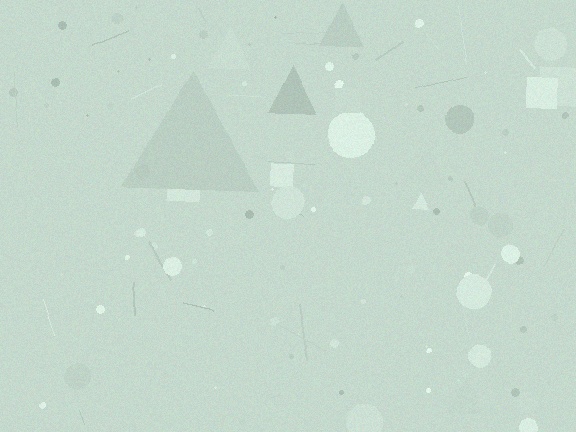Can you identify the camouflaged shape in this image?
The camouflaged shape is a triangle.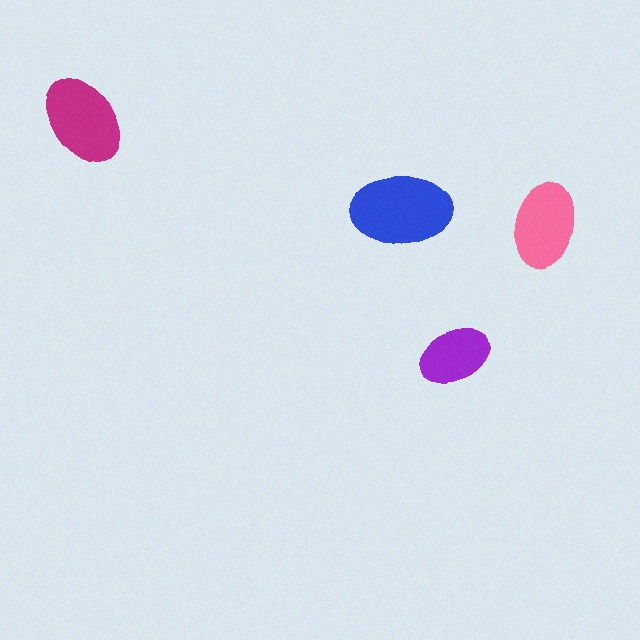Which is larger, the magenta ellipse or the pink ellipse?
The magenta one.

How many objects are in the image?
There are 4 objects in the image.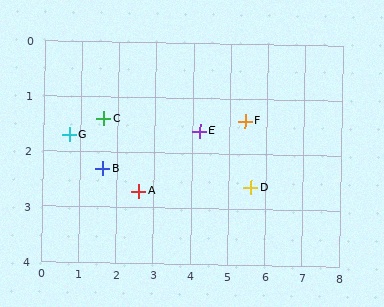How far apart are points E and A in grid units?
Points E and A are about 1.9 grid units apart.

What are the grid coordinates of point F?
Point F is at approximately (5.4, 1.4).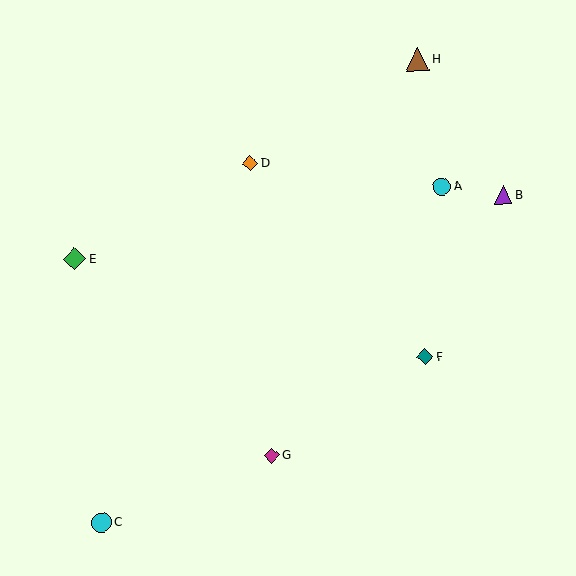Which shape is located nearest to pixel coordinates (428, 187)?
The cyan circle (labeled A) at (442, 186) is nearest to that location.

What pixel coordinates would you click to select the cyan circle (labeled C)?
Click at (102, 522) to select the cyan circle C.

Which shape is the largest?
The brown triangle (labeled H) is the largest.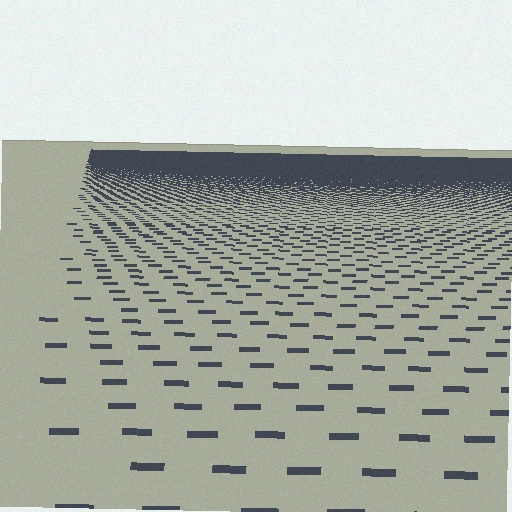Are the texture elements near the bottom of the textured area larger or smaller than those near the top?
Larger. Near the bottom, elements are closer to the viewer and appear at a bigger on-screen size.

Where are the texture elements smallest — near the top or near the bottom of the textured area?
Near the top.